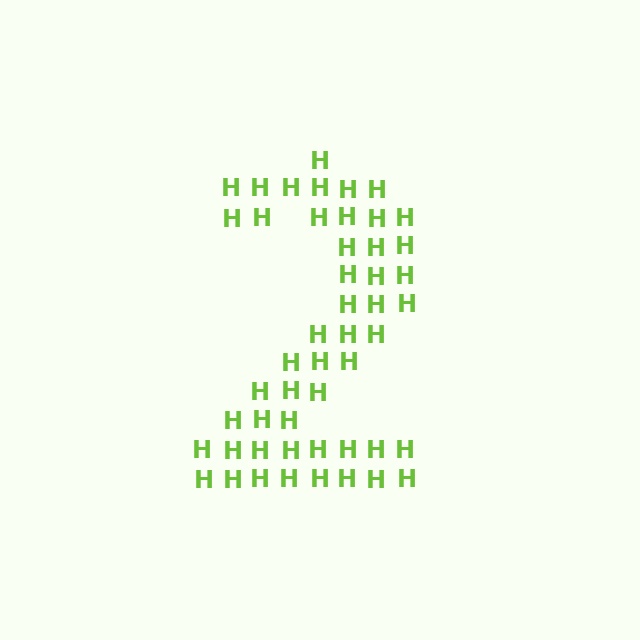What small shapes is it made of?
It is made of small letter H's.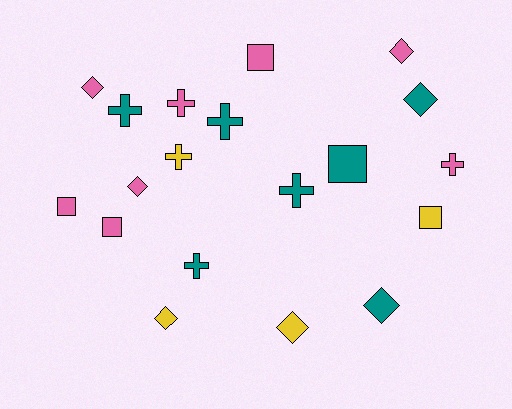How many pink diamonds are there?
There are 3 pink diamonds.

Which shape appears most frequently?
Cross, with 7 objects.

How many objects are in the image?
There are 19 objects.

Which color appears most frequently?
Pink, with 8 objects.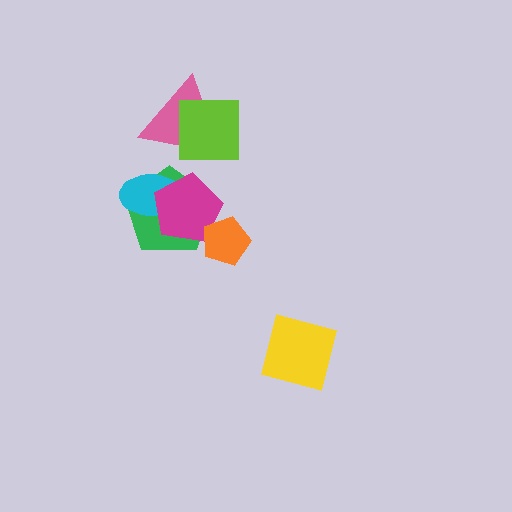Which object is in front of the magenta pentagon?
The orange pentagon is in front of the magenta pentagon.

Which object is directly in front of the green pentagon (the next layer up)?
The cyan ellipse is directly in front of the green pentagon.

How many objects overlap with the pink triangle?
1 object overlaps with the pink triangle.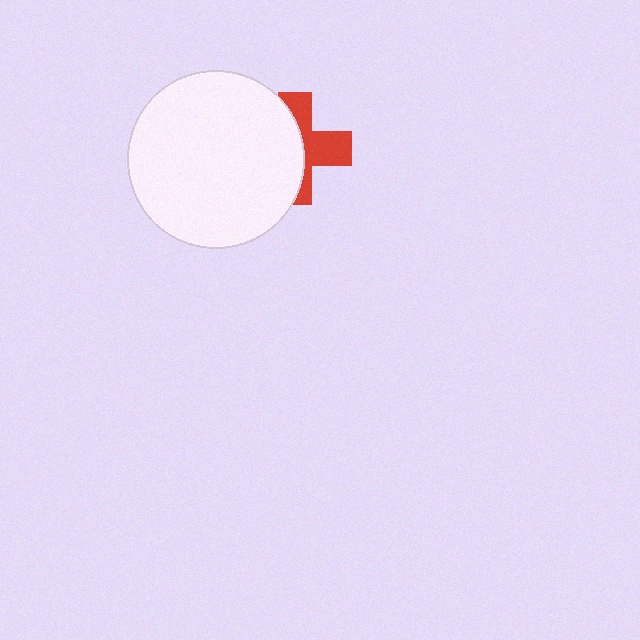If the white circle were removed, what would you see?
You would see the complete red cross.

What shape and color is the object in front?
The object in front is a white circle.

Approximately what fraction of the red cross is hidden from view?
Roughly 56% of the red cross is hidden behind the white circle.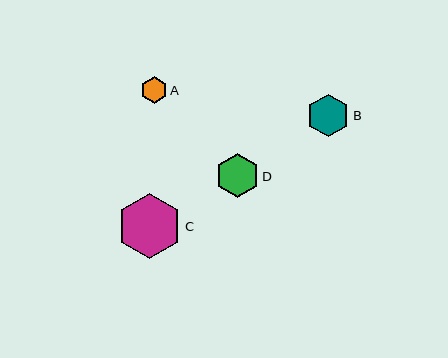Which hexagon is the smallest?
Hexagon A is the smallest with a size of approximately 27 pixels.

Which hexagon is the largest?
Hexagon C is the largest with a size of approximately 65 pixels.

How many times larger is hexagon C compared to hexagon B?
Hexagon C is approximately 1.5 times the size of hexagon B.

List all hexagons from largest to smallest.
From largest to smallest: C, D, B, A.